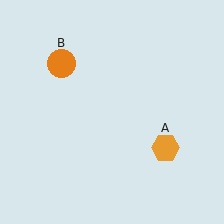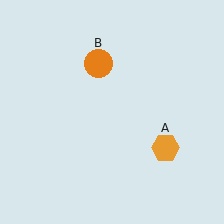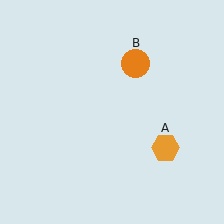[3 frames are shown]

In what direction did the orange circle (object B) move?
The orange circle (object B) moved right.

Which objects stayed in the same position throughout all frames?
Orange hexagon (object A) remained stationary.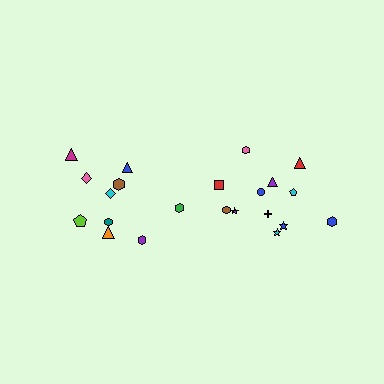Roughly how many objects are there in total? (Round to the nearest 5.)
Roughly 20 objects in total.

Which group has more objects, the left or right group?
The right group.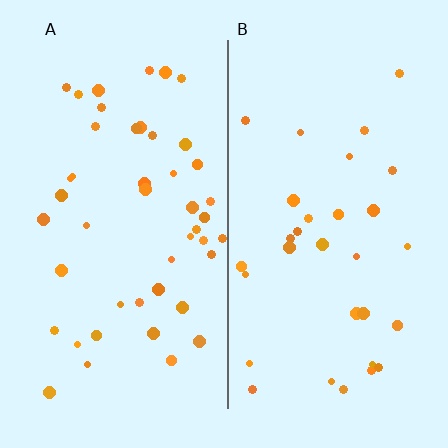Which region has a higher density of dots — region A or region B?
A (the left).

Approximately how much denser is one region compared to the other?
Approximately 1.5× — region A over region B.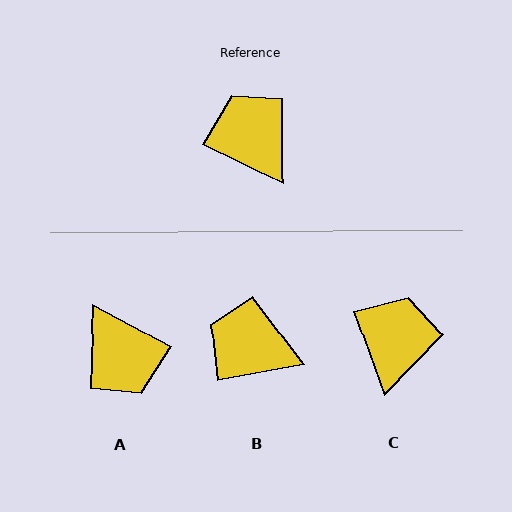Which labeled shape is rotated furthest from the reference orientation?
A, about 178 degrees away.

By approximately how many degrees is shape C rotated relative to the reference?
Approximately 45 degrees clockwise.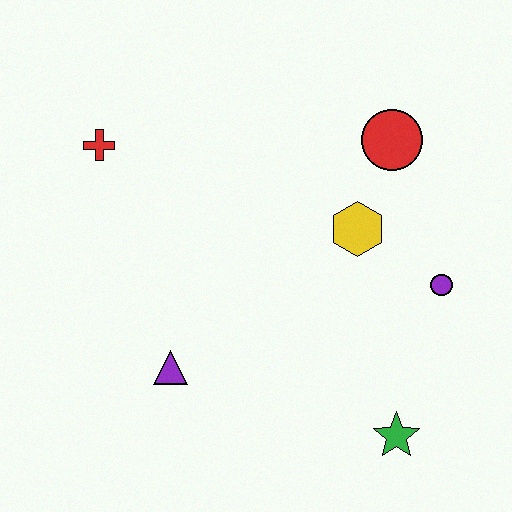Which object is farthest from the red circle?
The purple triangle is farthest from the red circle.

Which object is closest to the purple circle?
The yellow hexagon is closest to the purple circle.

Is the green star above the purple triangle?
No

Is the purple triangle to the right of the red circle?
No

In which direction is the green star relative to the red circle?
The green star is below the red circle.